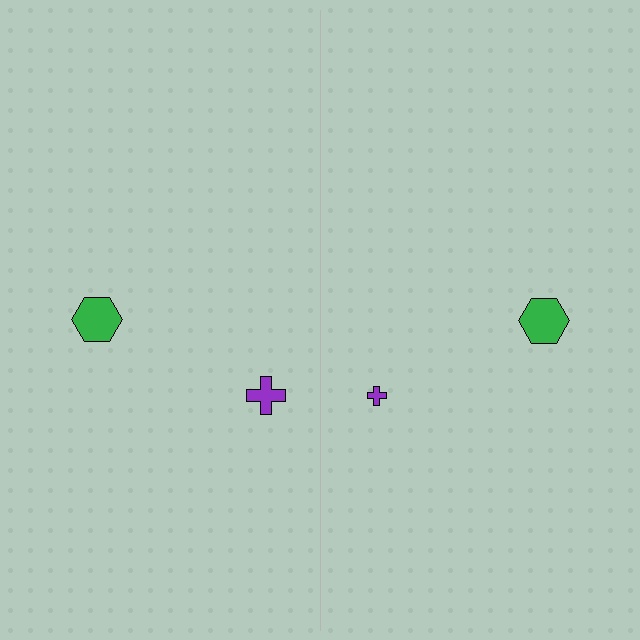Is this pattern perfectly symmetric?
No, the pattern is not perfectly symmetric. The purple cross on the right side has a different size than its mirror counterpart.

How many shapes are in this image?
There are 4 shapes in this image.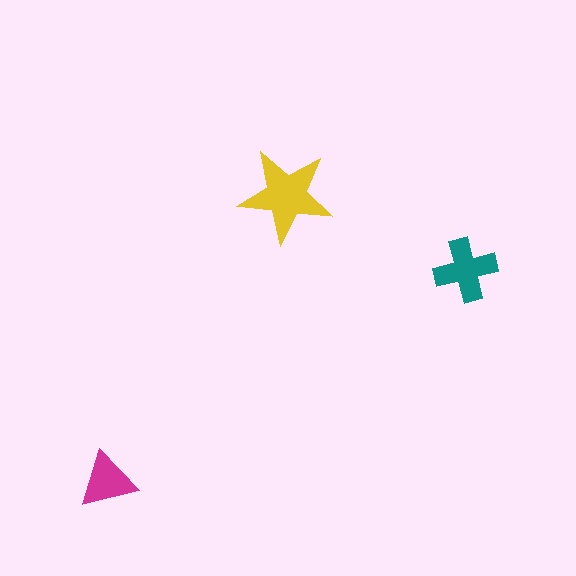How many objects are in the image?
There are 3 objects in the image.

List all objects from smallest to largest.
The magenta triangle, the teal cross, the yellow star.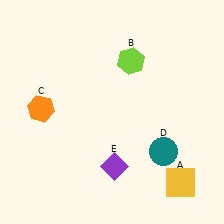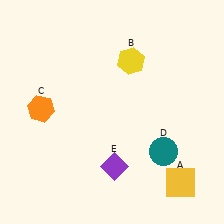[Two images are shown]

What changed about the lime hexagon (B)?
In Image 1, B is lime. In Image 2, it changed to yellow.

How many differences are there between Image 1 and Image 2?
There is 1 difference between the two images.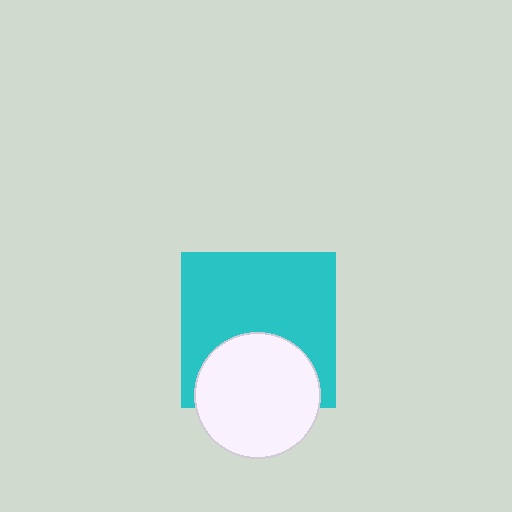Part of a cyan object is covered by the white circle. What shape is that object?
It is a square.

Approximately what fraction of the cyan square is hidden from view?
Roughly 33% of the cyan square is hidden behind the white circle.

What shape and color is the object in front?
The object in front is a white circle.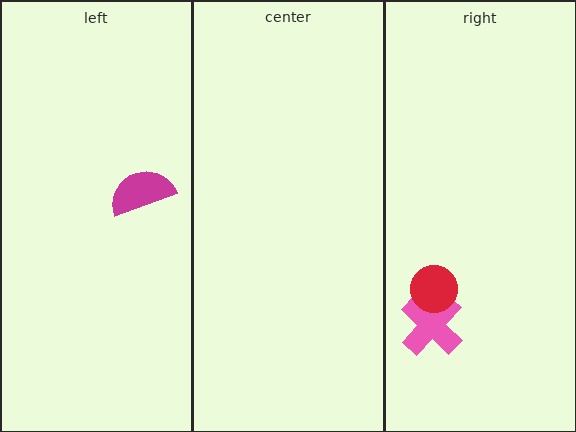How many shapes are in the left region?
1.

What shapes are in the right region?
The pink cross, the red circle.